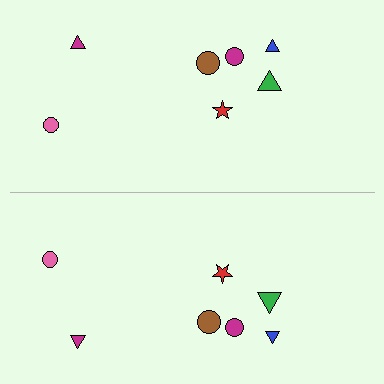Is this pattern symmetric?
Yes, this pattern has bilateral (reflection) symmetry.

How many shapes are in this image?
There are 14 shapes in this image.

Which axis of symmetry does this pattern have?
The pattern has a horizontal axis of symmetry running through the center of the image.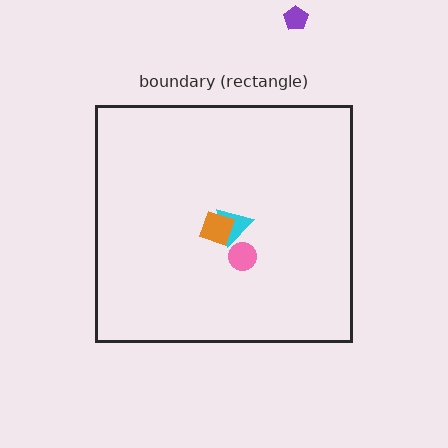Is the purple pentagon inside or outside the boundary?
Outside.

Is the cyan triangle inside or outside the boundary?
Inside.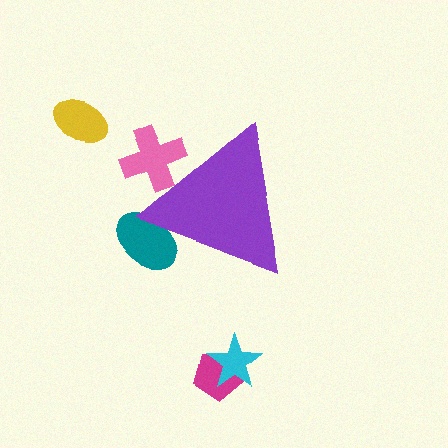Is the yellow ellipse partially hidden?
No, the yellow ellipse is fully visible.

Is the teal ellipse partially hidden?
Yes, the teal ellipse is partially hidden behind the purple triangle.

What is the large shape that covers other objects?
A purple triangle.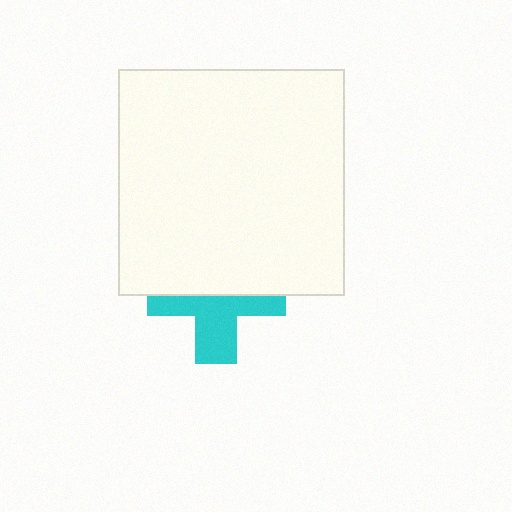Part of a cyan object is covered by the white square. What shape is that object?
It is a cross.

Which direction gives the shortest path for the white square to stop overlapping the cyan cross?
Moving up gives the shortest separation.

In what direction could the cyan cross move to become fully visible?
The cyan cross could move down. That would shift it out from behind the white square entirely.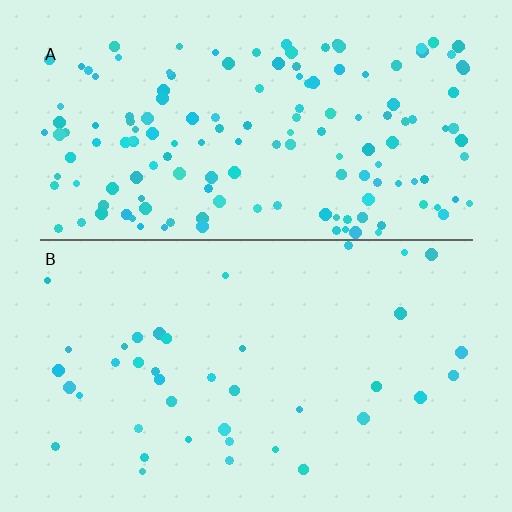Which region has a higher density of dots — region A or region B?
A (the top).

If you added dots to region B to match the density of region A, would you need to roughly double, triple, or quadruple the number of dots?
Approximately quadruple.